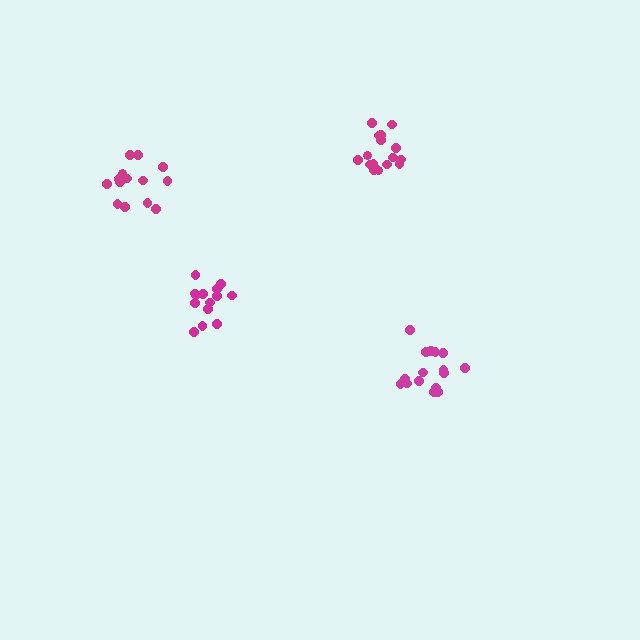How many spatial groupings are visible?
There are 4 spatial groupings.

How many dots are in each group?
Group 1: 17 dots, Group 2: 14 dots, Group 3: 16 dots, Group 4: 14 dots (61 total).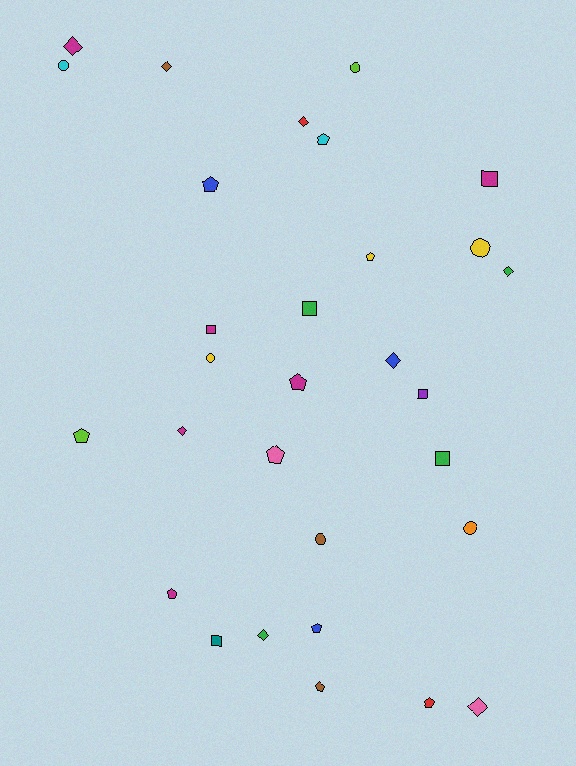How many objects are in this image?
There are 30 objects.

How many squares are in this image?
There are 6 squares.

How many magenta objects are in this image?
There are 6 magenta objects.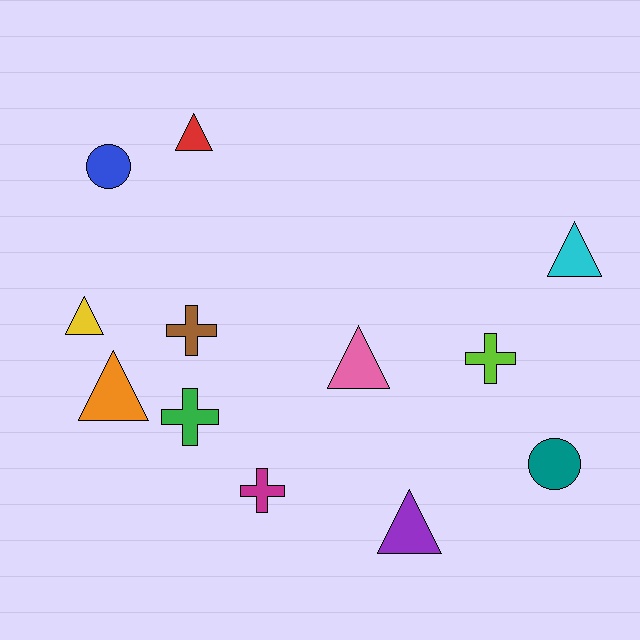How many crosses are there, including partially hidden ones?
There are 4 crosses.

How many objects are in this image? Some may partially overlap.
There are 12 objects.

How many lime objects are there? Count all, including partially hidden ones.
There is 1 lime object.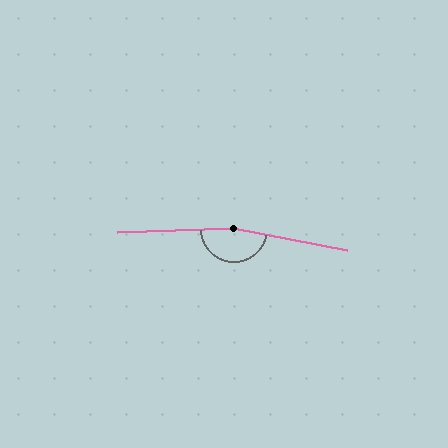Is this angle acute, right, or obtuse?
It is obtuse.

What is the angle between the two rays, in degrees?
Approximately 167 degrees.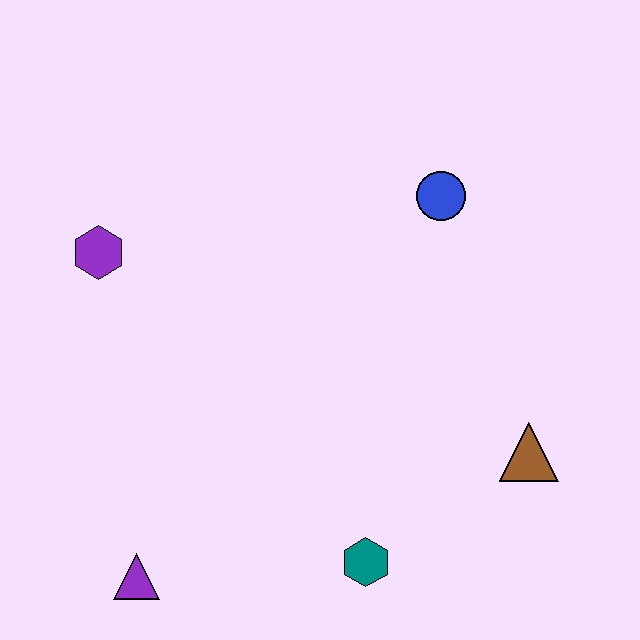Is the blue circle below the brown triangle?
No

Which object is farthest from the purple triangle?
The blue circle is farthest from the purple triangle.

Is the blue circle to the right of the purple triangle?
Yes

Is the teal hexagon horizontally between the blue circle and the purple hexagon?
Yes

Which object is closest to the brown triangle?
The teal hexagon is closest to the brown triangle.